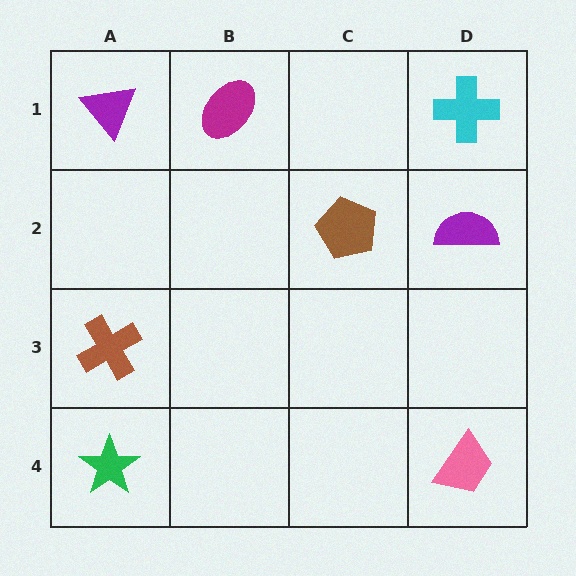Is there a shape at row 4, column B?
No, that cell is empty.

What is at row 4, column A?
A green star.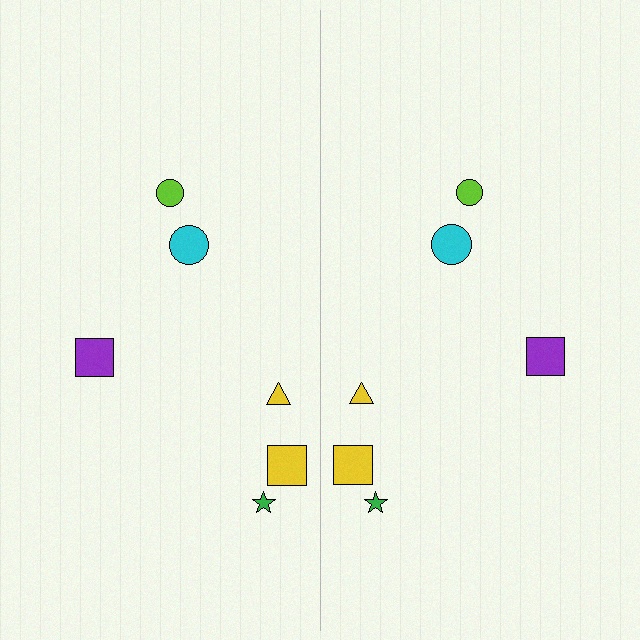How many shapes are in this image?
There are 12 shapes in this image.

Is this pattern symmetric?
Yes, this pattern has bilateral (reflection) symmetry.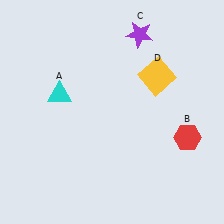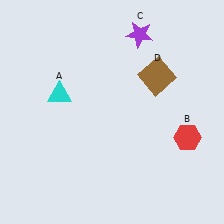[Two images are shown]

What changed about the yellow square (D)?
In Image 1, D is yellow. In Image 2, it changed to brown.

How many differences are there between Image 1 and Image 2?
There is 1 difference between the two images.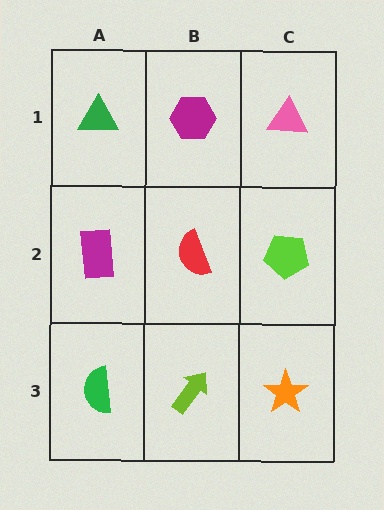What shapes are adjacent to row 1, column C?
A lime pentagon (row 2, column C), a magenta hexagon (row 1, column B).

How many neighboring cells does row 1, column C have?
2.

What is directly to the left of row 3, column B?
A green semicircle.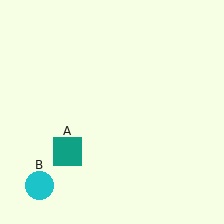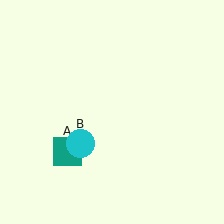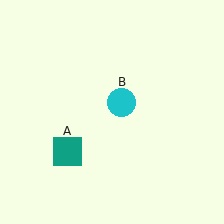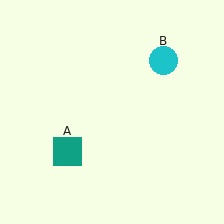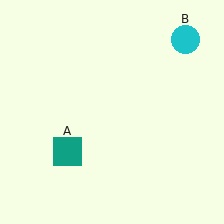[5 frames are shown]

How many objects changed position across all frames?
1 object changed position: cyan circle (object B).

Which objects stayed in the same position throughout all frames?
Teal square (object A) remained stationary.